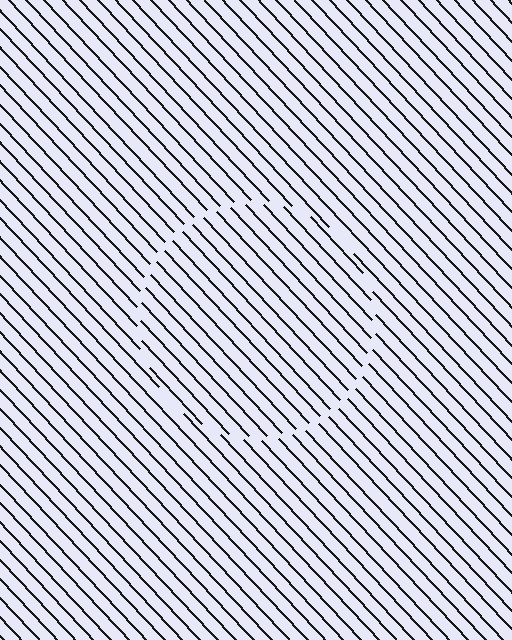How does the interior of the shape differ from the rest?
The interior of the shape contains the same grating, shifted by half a period — the contour is defined by the phase discontinuity where line-ends from the inner and outer gratings abut.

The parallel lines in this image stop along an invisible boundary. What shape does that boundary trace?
An illusory circle. The interior of the shape contains the same grating, shifted by half a period — the contour is defined by the phase discontinuity where line-ends from the inner and outer gratings abut.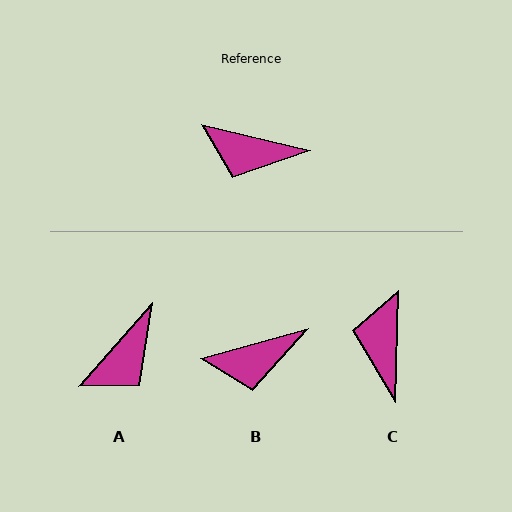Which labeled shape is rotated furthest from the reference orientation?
C, about 78 degrees away.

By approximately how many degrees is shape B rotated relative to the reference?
Approximately 29 degrees counter-clockwise.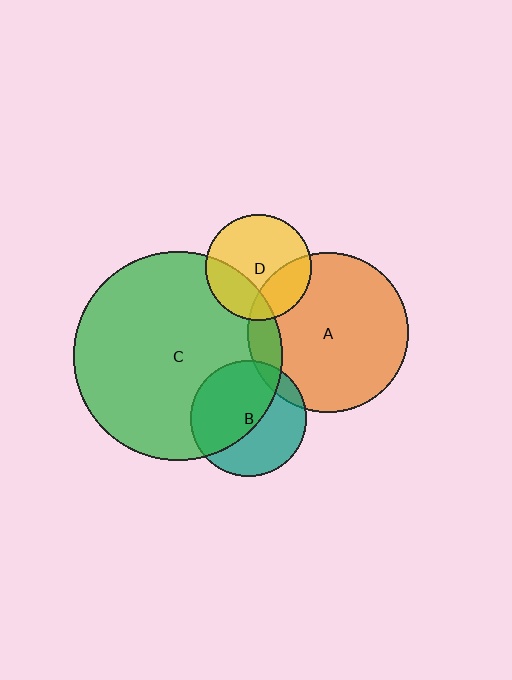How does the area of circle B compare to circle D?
Approximately 1.2 times.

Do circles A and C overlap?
Yes.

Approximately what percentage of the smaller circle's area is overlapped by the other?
Approximately 10%.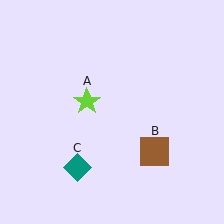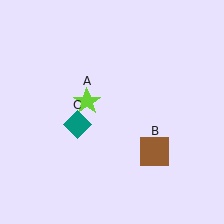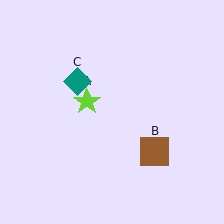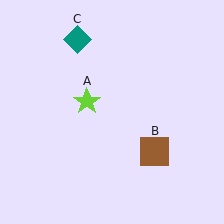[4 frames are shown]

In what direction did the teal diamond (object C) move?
The teal diamond (object C) moved up.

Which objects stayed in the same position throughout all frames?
Lime star (object A) and brown square (object B) remained stationary.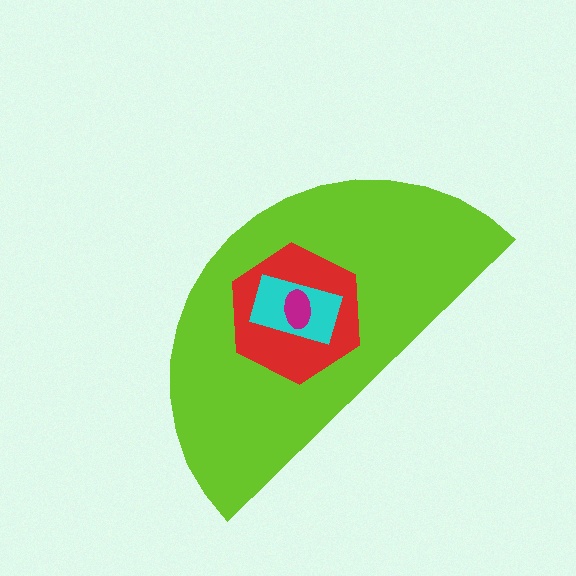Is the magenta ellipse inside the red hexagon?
Yes.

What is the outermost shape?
The lime semicircle.